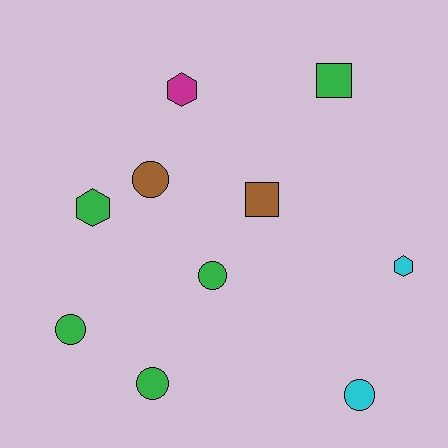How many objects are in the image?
There are 10 objects.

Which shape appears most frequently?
Circle, with 5 objects.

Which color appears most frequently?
Green, with 5 objects.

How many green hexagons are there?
There is 1 green hexagon.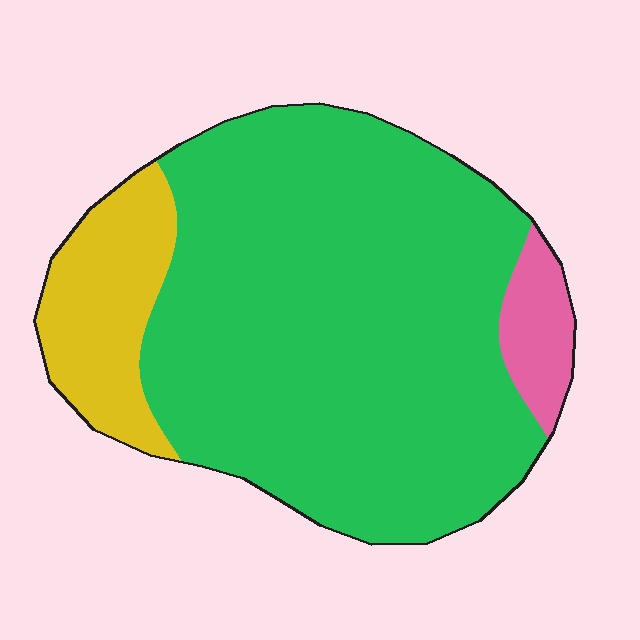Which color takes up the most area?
Green, at roughly 80%.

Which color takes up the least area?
Pink, at roughly 5%.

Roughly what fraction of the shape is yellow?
Yellow covers roughly 15% of the shape.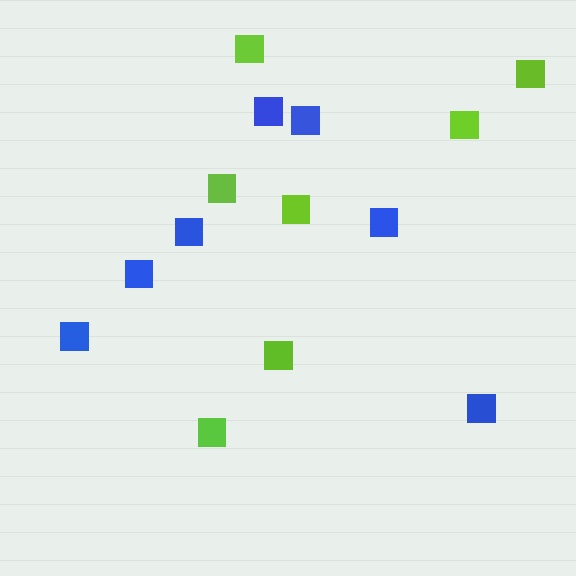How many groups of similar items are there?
There are 2 groups: one group of lime squares (7) and one group of blue squares (7).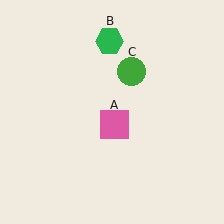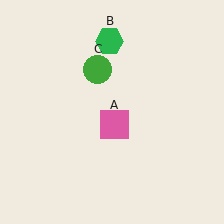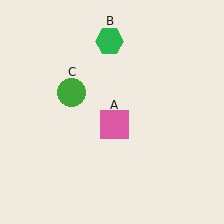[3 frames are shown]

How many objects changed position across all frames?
1 object changed position: green circle (object C).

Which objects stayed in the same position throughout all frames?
Pink square (object A) and green hexagon (object B) remained stationary.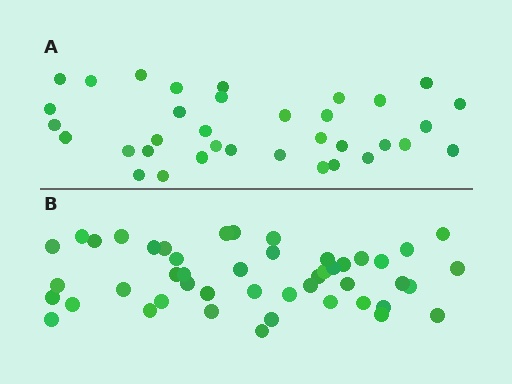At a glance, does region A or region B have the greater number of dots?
Region B (the bottom region) has more dots.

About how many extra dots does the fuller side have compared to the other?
Region B has roughly 12 or so more dots than region A.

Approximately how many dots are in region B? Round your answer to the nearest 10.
About 50 dots. (The exact count is 47, which rounds to 50.)